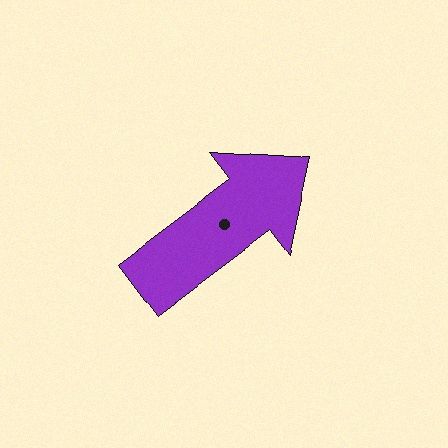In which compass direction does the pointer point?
Northeast.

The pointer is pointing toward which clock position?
Roughly 2 o'clock.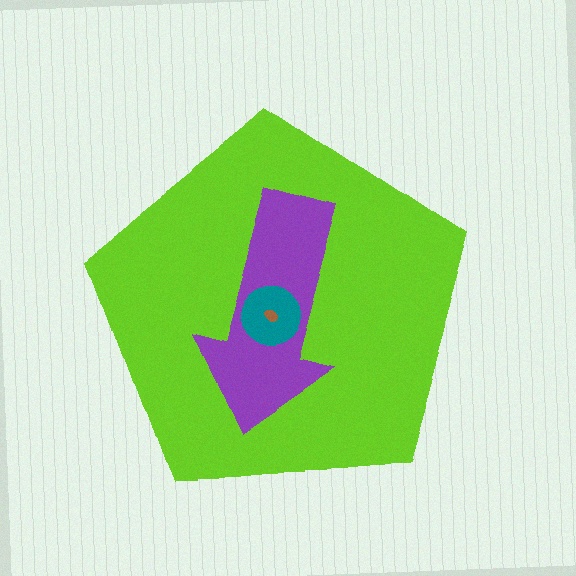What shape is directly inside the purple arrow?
The teal circle.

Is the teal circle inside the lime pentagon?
Yes.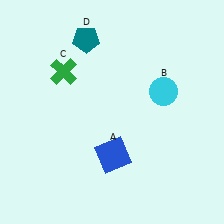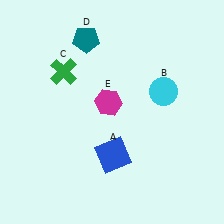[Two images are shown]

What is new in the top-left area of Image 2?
A magenta hexagon (E) was added in the top-left area of Image 2.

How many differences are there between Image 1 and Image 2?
There is 1 difference between the two images.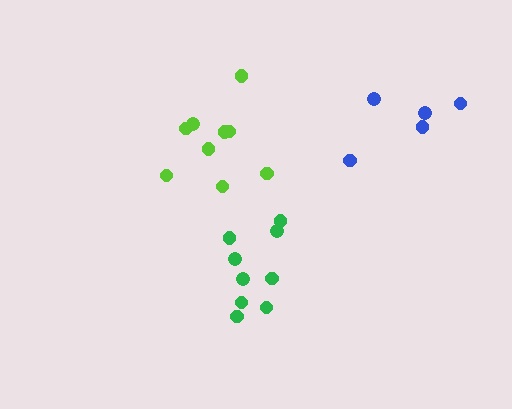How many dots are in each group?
Group 1: 5 dots, Group 2: 9 dots, Group 3: 9 dots (23 total).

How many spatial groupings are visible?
There are 3 spatial groupings.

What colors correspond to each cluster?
The clusters are colored: blue, green, lime.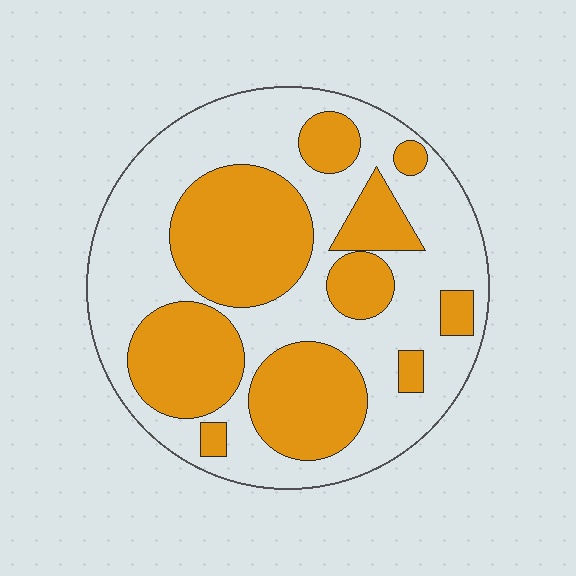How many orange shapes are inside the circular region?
10.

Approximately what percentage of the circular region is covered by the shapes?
Approximately 40%.